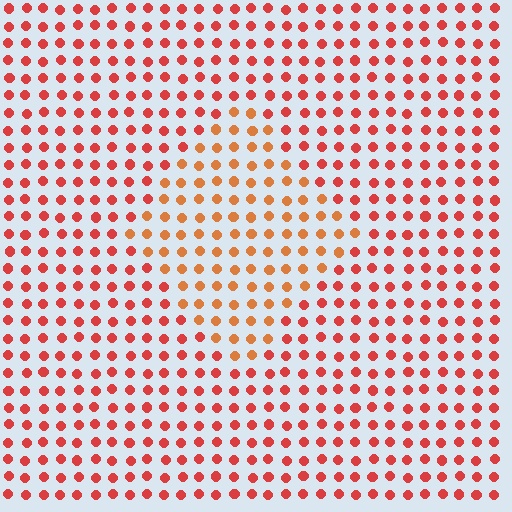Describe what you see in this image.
The image is filled with small red elements in a uniform arrangement. A diamond-shaped region is visible where the elements are tinted to a slightly different hue, forming a subtle color boundary.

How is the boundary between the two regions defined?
The boundary is defined purely by a slight shift in hue (about 25 degrees). Spacing, size, and orientation are identical on both sides.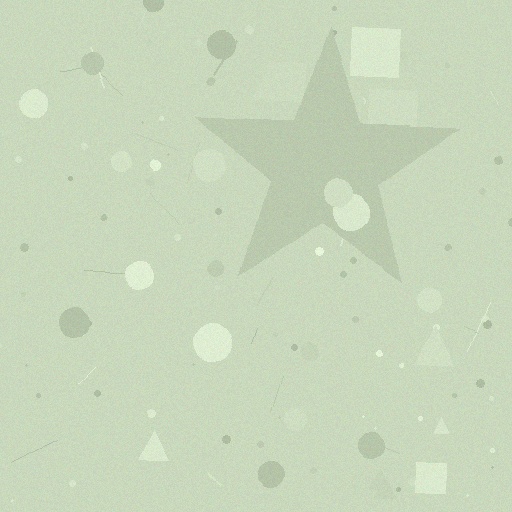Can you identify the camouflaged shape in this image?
The camouflaged shape is a star.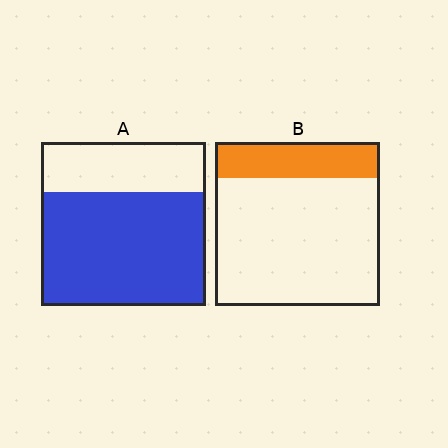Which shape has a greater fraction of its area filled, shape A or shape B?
Shape A.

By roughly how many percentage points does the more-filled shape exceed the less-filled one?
By roughly 50 percentage points (A over B).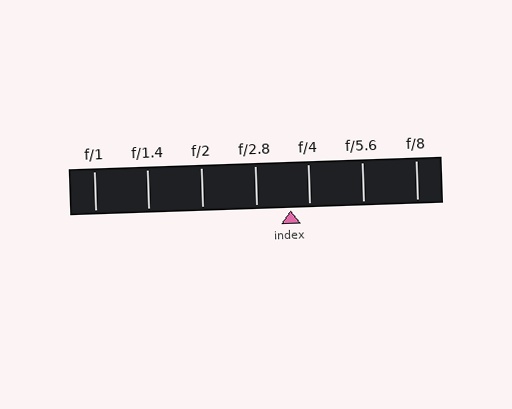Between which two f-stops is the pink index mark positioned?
The index mark is between f/2.8 and f/4.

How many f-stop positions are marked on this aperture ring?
There are 7 f-stop positions marked.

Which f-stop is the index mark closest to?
The index mark is closest to f/4.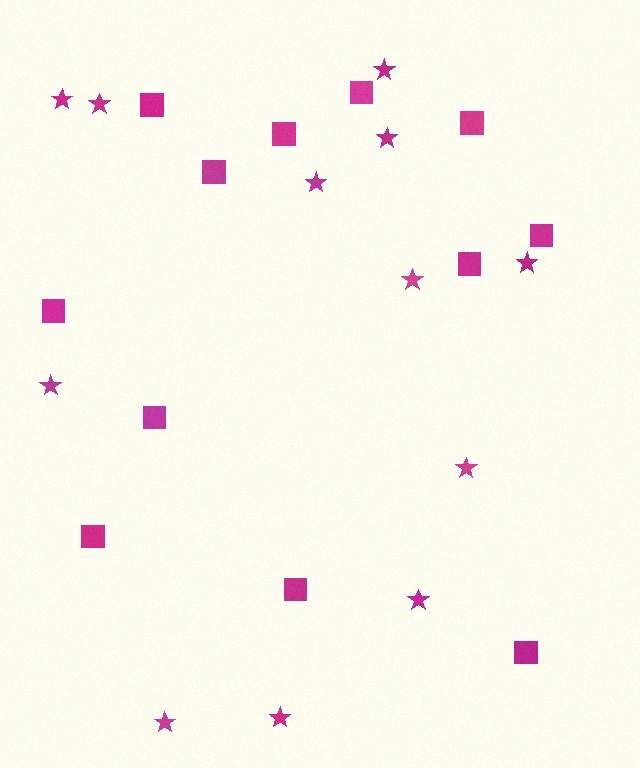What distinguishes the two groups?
There are 2 groups: one group of squares (12) and one group of stars (12).